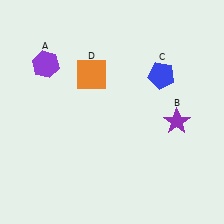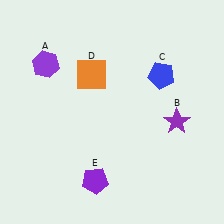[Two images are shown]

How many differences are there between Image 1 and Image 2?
There is 1 difference between the two images.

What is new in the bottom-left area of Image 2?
A purple pentagon (E) was added in the bottom-left area of Image 2.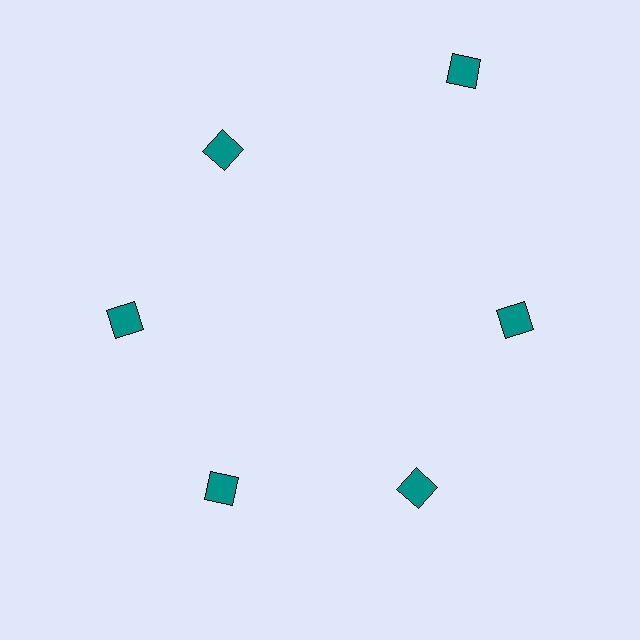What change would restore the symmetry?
The symmetry would be restored by moving it inward, back onto the ring so that all 6 diamonds sit at equal angles and equal distance from the center.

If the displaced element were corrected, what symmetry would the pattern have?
It would have 6-fold rotational symmetry — the pattern would map onto itself every 60 degrees.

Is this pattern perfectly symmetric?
No. The 6 teal diamonds are arranged in a ring, but one element near the 1 o'clock position is pushed outward from the center, breaking the 6-fold rotational symmetry.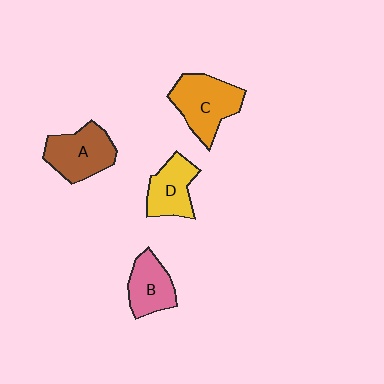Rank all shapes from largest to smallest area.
From largest to smallest: C (orange), A (brown), D (yellow), B (pink).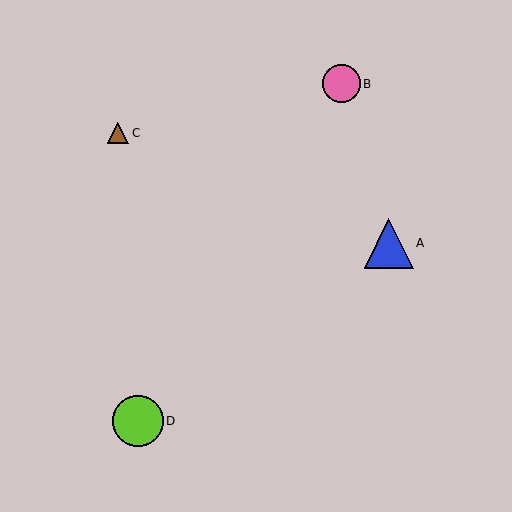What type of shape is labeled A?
Shape A is a blue triangle.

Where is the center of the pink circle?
The center of the pink circle is at (341, 84).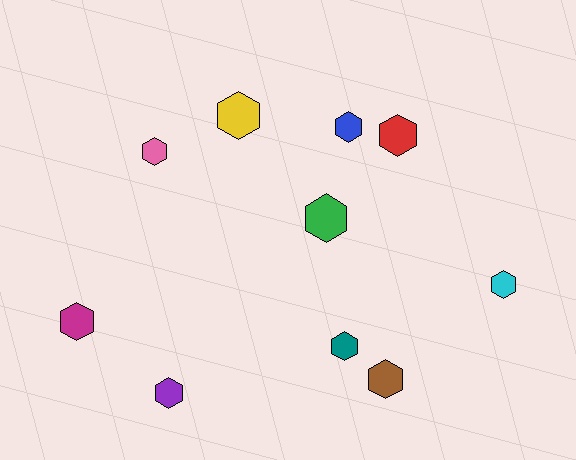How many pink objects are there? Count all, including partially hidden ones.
There is 1 pink object.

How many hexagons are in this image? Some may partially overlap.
There are 10 hexagons.